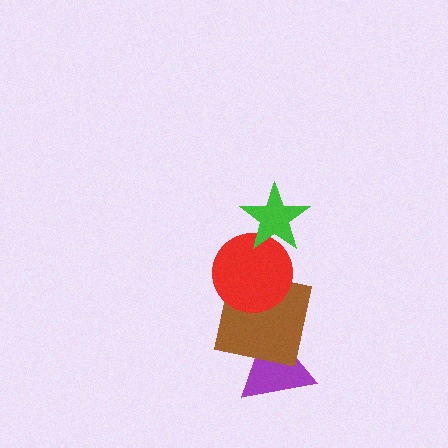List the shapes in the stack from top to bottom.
From top to bottom: the green star, the red circle, the brown square, the purple triangle.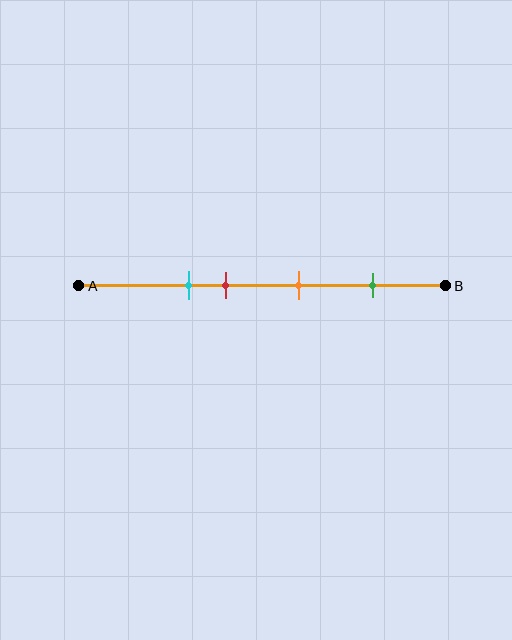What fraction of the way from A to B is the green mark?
The green mark is approximately 80% (0.8) of the way from A to B.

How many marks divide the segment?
There are 4 marks dividing the segment.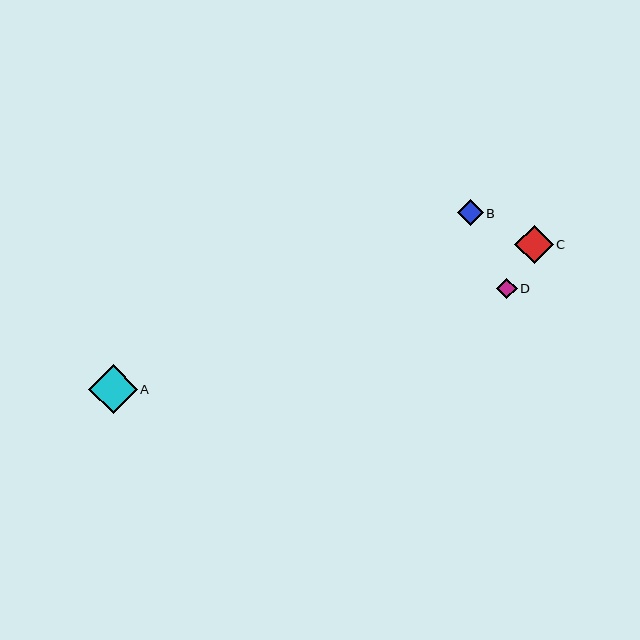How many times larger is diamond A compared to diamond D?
Diamond A is approximately 2.4 times the size of diamond D.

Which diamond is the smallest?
Diamond D is the smallest with a size of approximately 20 pixels.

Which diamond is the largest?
Diamond A is the largest with a size of approximately 48 pixels.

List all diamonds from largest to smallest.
From largest to smallest: A, C, B, D.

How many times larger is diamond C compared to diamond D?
Diamond C is approximately 1.9 times the size of diamond D.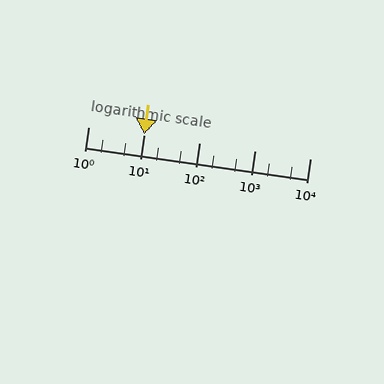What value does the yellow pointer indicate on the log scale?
The pointer indicates approximately 10.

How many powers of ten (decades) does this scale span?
The scale spans 4 decades, from 1 to 10000.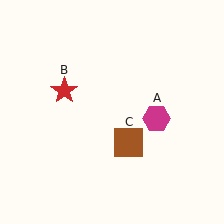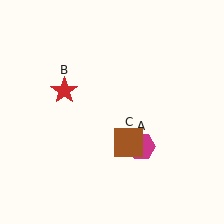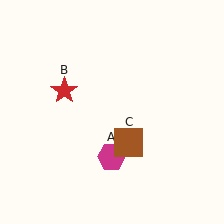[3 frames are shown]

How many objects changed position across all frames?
1 object changed position: magenta hexagon (object A).